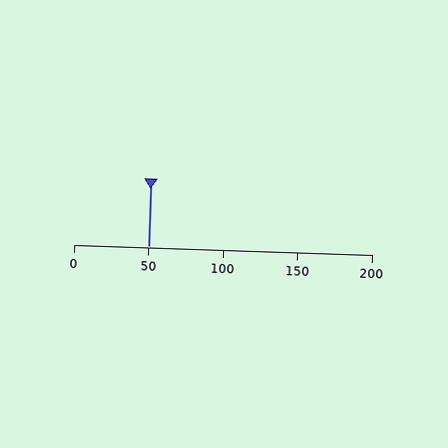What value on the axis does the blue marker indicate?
The marker indicates approximately 50.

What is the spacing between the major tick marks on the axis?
The major ticks are spaced 50 apart.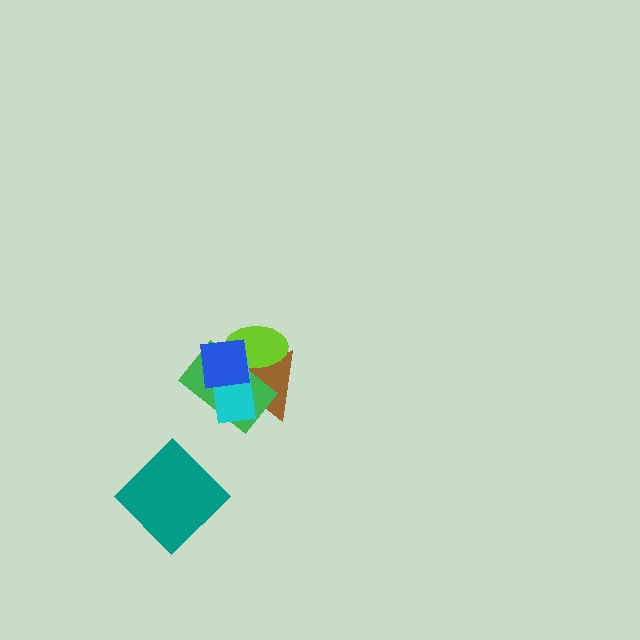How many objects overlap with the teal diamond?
0 objects overlap with the teal diamond.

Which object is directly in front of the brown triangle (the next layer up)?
The lime ellipse is directly in front of the brown triangle.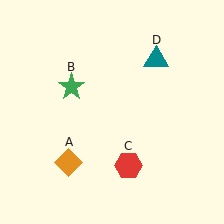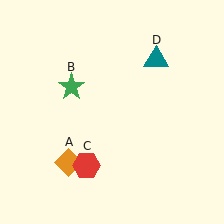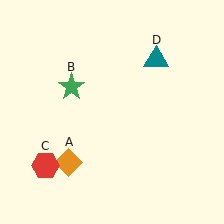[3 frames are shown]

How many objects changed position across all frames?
1 object changed position: red hexagon (object C).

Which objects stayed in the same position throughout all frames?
Orange diamond (object A) and green star (object B) and teal triangle (object D) remained stationary.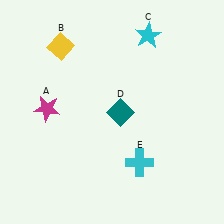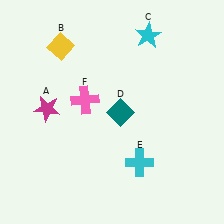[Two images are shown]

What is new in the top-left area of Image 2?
A pink cross (F) was added in the top-left area of Image 2.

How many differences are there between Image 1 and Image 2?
There is 1 difference between the two images.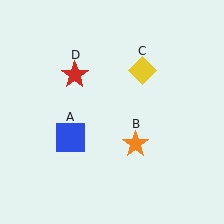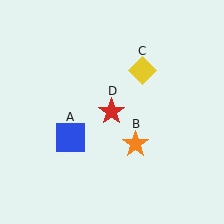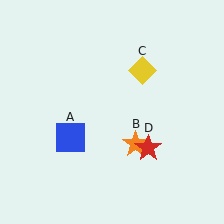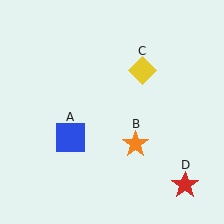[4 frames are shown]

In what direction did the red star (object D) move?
The red star (object D) moved down and to the right.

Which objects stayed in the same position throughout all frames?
Blue square (object A) and orange star (object B) and yellow diamond (object C) remained stationary.